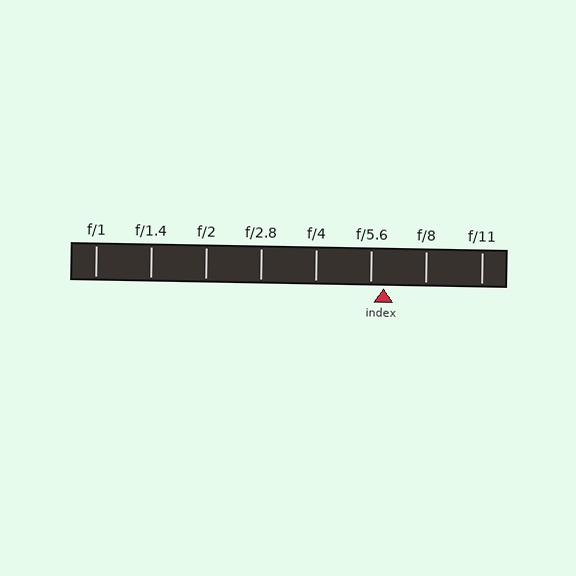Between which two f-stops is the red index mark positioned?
The index mark is between f/5.6 and f/8.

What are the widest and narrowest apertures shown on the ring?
The widest aperture shown is f/1 and the narrowest is f/11.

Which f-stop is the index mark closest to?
The index mark is closest to f/5.6.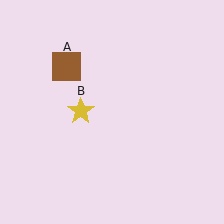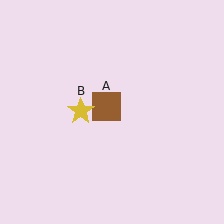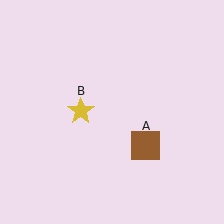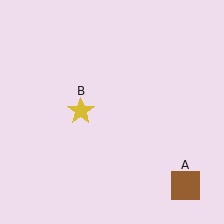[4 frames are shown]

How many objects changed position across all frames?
1 object changed position: brown square (object A).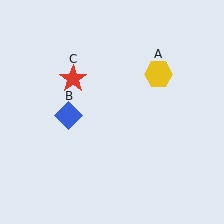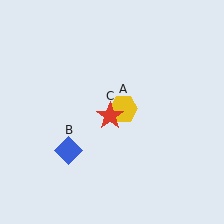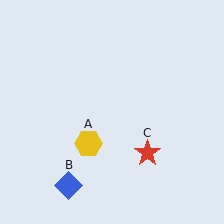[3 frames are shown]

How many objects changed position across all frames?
3 objects changed position: yellow hexagon (object A), blue diamond (object B), red star (object C).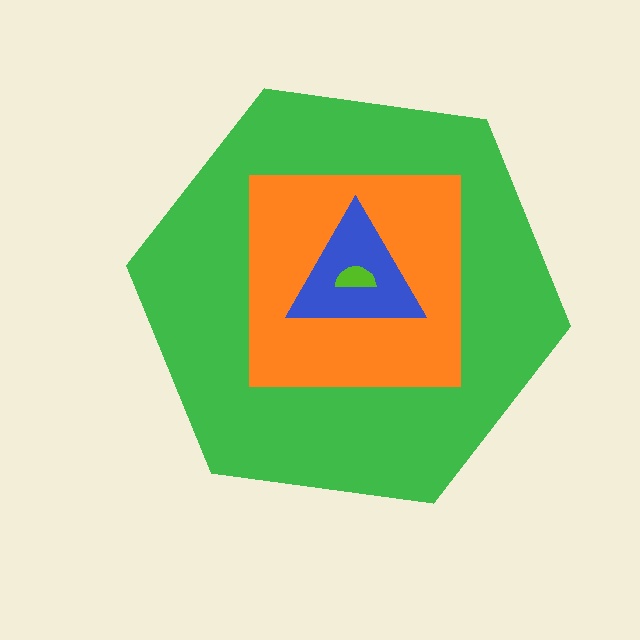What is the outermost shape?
The green hexagon.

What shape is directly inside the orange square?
The blue triangle.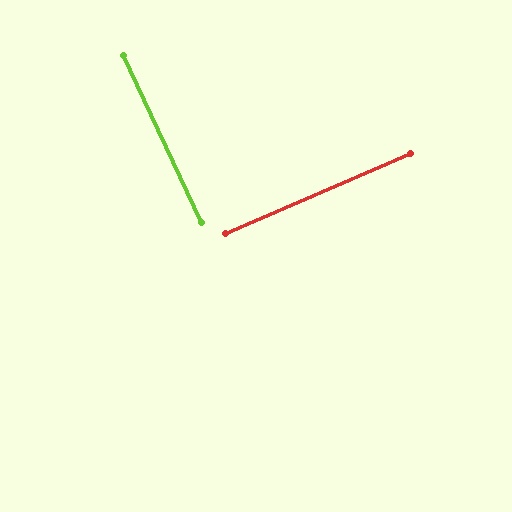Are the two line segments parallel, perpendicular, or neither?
Perpendicular — they meet at approximately 88°.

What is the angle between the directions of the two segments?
Approximately 88 degrees.